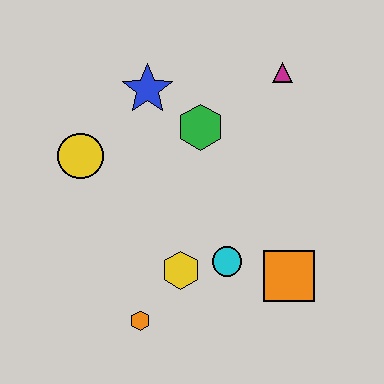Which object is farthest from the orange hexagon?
The magenta triangle is farthest from the orange hexagon.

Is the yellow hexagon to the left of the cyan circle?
Yes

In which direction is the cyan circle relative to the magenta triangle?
The cyan circle is below the magenta triangle.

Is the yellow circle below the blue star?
Yes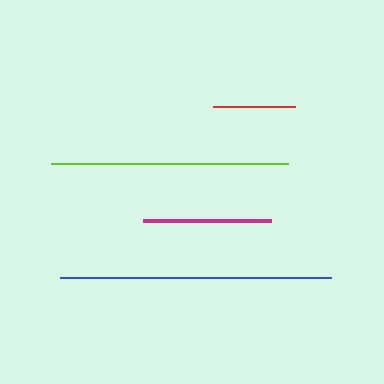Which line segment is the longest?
The blue line is the longest at approximately 272 pixels.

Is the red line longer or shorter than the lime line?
The lime line is longer than the red line.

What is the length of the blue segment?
The blue segment is approximately 272 pixels long.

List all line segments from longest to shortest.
From longest to shortest: blue, lime, magenta, red.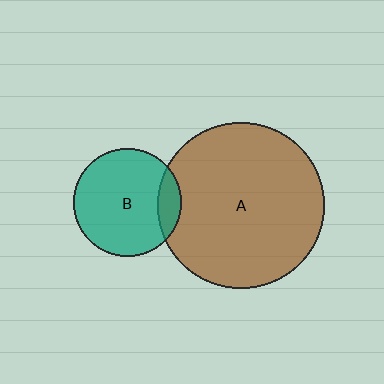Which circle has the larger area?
Circle A (brown).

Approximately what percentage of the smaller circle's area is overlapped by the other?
Approximately 15%.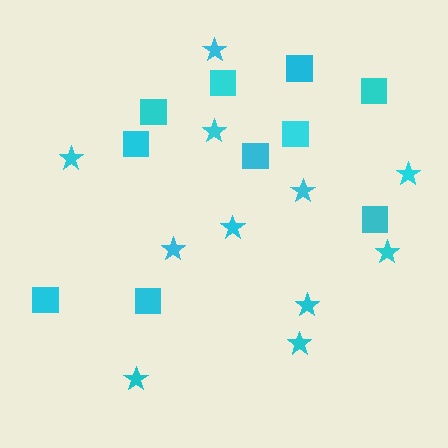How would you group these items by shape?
There are 2 groups: one group of stars (11) and one group of squares (10).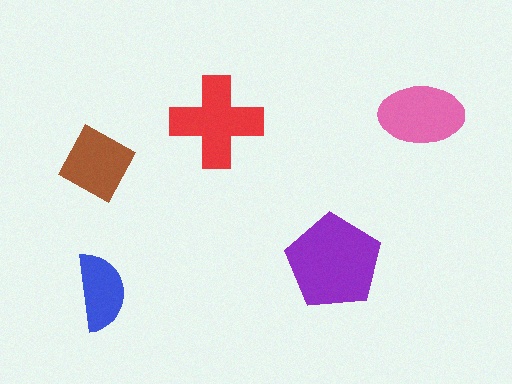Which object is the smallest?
The blue semicircle.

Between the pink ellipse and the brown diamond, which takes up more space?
The pink ellipse.